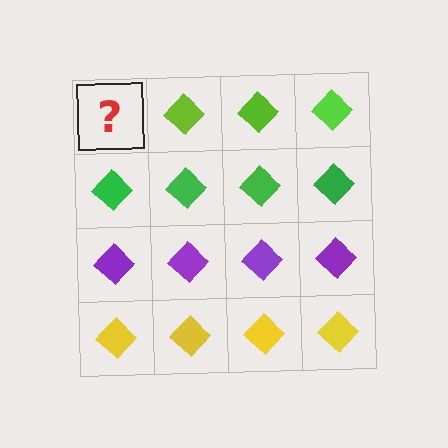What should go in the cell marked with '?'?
The missing cell should contain a lime diamond.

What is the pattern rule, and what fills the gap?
The rule is that each row has a consistent color. The gap should be filled with a lime diamond.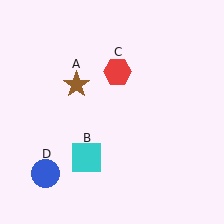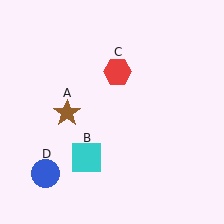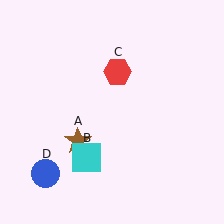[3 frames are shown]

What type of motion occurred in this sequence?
The brown star (object A) rotated counterclockwise around the center of the scene.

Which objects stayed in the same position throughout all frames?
Cyan square (object B) and red hexagon (object C) and blue circle (object D) remained stationary.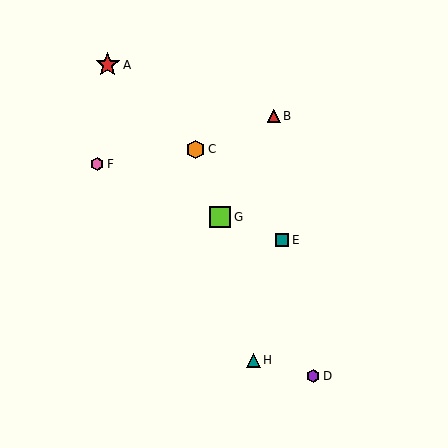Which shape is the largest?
The red star (labeled A) is the largest.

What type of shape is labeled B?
Shape B is a red triangle.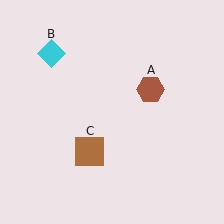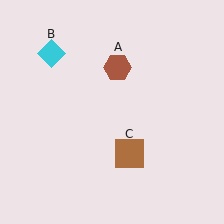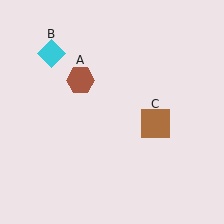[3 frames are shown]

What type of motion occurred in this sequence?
The brown hexagon (object A), brown square (object C) rotated counterclockwise around the center of the scene.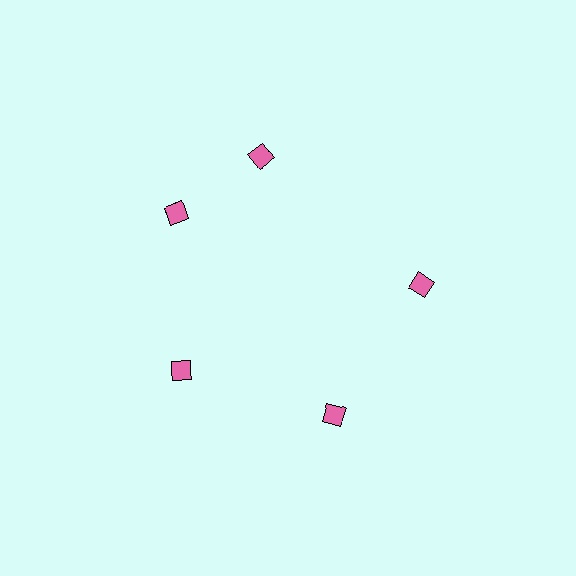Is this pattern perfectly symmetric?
No. The 5 pink diamonds are arranged in a ring, but one element near the 1 o'clock position is rotated out of alignment along the ring, breaking the 5-fold rotational symmetry.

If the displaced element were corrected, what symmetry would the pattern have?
It would have 5-fold rotational symmetry — the pattern would map onto itself every 72 degrees.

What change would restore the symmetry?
The symmetry would be restored by rotating it back into even spacing with its neighbors so that all 5 diamonds sit at equal angles and equal distance from the center.